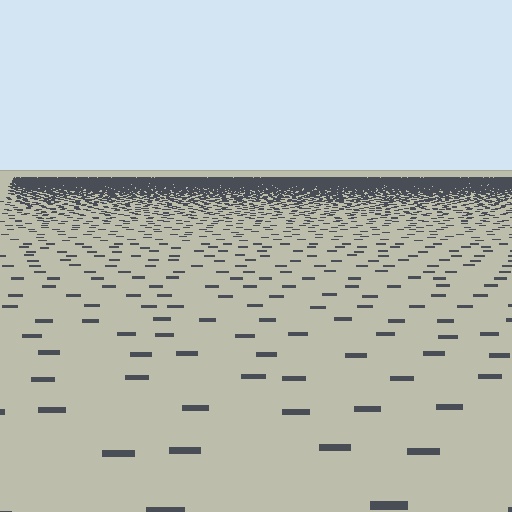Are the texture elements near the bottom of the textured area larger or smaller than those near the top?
Larger. Near the bottom, elements are closer to the viewer and appear at a bigger on-screen size.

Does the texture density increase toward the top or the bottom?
Density increases toward the top.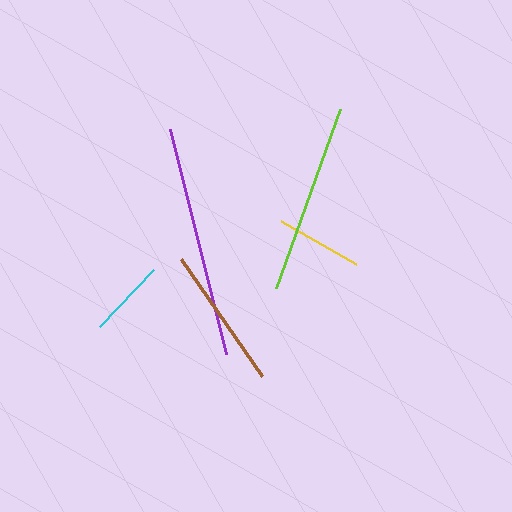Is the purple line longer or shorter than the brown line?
The purple line is longer than the brown line.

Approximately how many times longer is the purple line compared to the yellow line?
The purple line is approximately 2.7 times the length of the yellow line.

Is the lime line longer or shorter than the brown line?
The lime line is longer than the brown line.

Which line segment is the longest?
The purple line is the longest at approximately 232 pixels.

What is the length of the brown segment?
The brown segment is approximately 142 pixels long.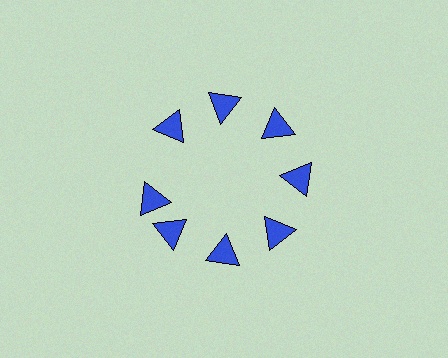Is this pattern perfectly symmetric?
No. The 8 blue triangles are arranged in a ring, but one element near the 9 o'clock position is rotated out of alignment along the ring, breaking the 8-fold rotational symmetry.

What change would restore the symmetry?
The symmetry would be restored by rotating it back into even spacing with its neighbors so that all 8 triangles sit at equal angles and equal distance from the center.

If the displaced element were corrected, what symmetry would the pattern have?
It would have 8-fold rotational symmetry — the pattern would map onto itself every 45 degrees.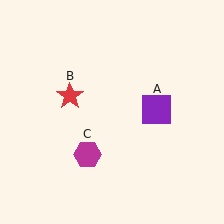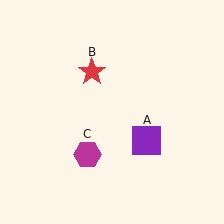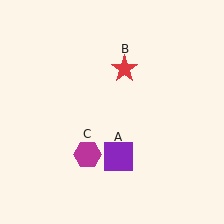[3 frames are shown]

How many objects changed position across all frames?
2 objects changed position: purple square (object A), red star (object B).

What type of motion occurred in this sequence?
The purple square (object A), red star (object B) rotated clockwise around the center of the scene.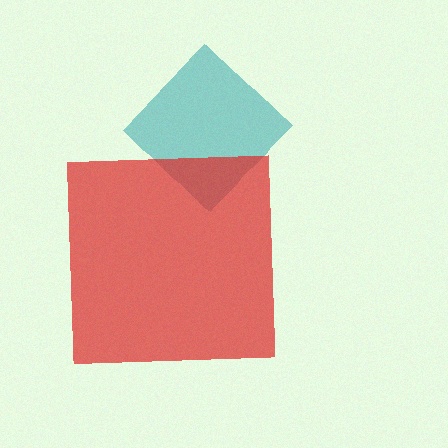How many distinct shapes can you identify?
There are 2 distinct shapes: a teal diamond, a red square.